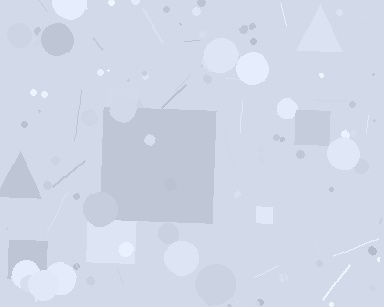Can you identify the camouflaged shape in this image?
The camouflaged shape is a square.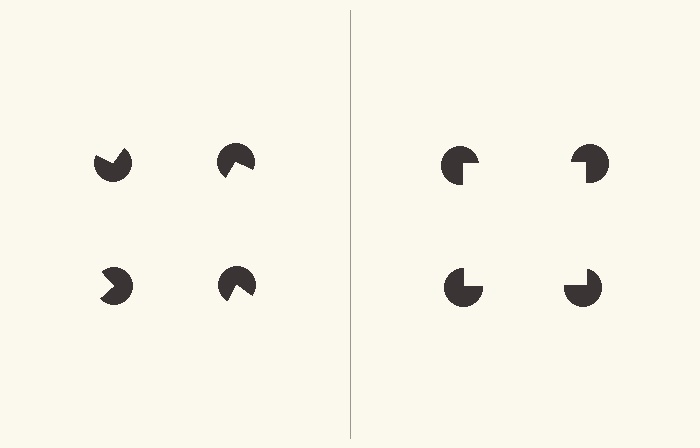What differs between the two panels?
The pac-man discs are positioned identically on both sides; only the wedge orientations differ. On the right they align to a square; on the left they are misaligned.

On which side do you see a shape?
An illusory square appears on the right side. On the left side the wedge cuts are rotated, so no coherent shape forms.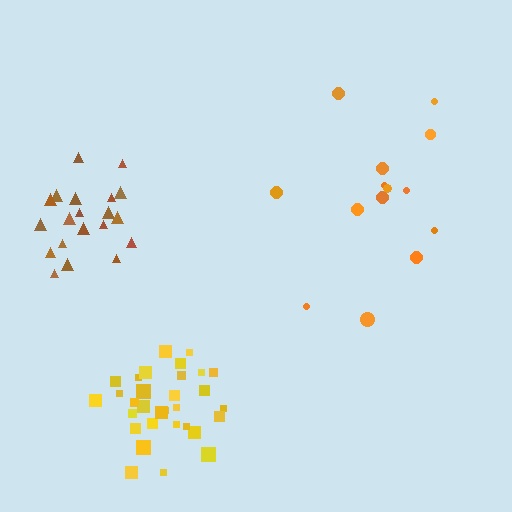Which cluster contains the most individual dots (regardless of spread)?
Yellow (31).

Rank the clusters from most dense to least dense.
yellow, brown, orange.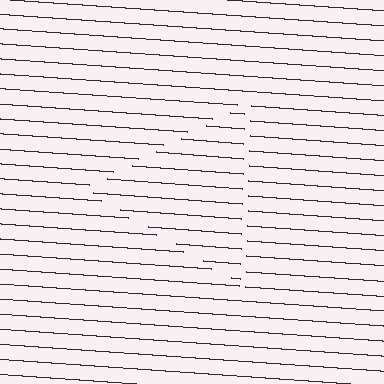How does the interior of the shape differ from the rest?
The interior of the shape contains the same grating, shifted by half a period — the contour is defined by the phase discontinuity where line-ends from the inner and outer gratings abut.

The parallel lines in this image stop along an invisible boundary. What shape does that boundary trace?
An illusory triangle. The interior of the shape contains the same grating, shifted by half a period — the contour is defined by the phase discontinuity where line-ends from the inner and outer gratings abut.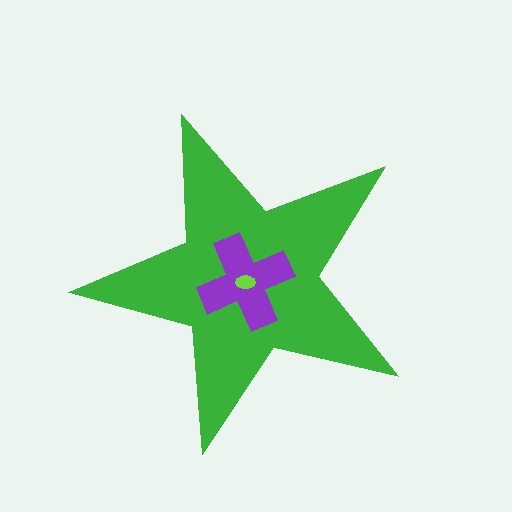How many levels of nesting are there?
3.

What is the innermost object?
The lime ellipse.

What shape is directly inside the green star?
The purple cross.